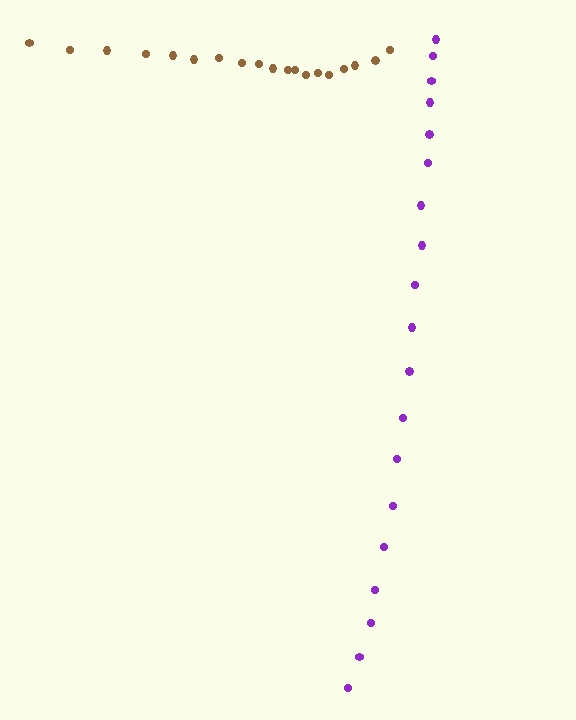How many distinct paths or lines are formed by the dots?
There are 2 distinct paths.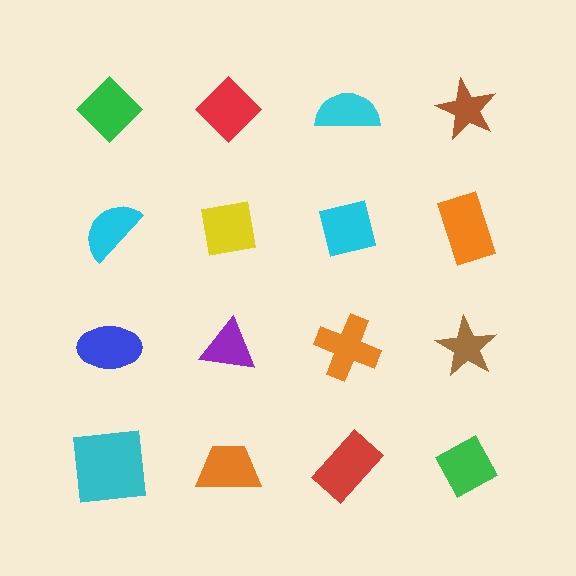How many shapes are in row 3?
4 shapes.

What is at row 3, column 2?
A purple triangle.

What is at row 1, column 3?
A cyan semicircle.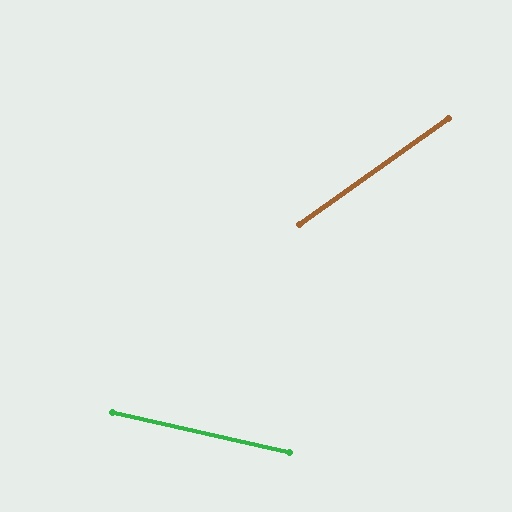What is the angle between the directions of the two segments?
Approximately 48 degrees.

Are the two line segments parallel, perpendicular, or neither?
Neither parallel nor perpendicular — they differ by about 48°.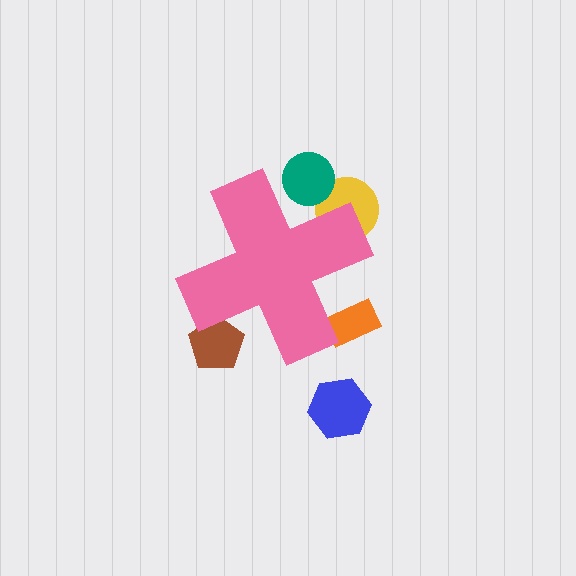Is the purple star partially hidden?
Yes, the purple star is partially hidden behind the pink cross.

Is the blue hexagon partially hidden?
No, the blue hexagon is fully visible.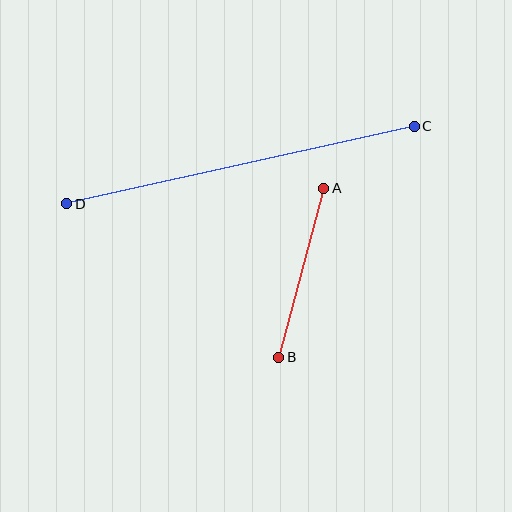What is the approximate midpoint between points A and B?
The midpoint is at approximately (301, 273) pixels.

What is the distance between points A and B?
The distance is approximately 175 pixels.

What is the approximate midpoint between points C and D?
The midpoint is at approximately (240, 165) pixels.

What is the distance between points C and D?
The distance is approximately 356 pixels.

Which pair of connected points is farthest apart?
Points C and D are farthest apart.